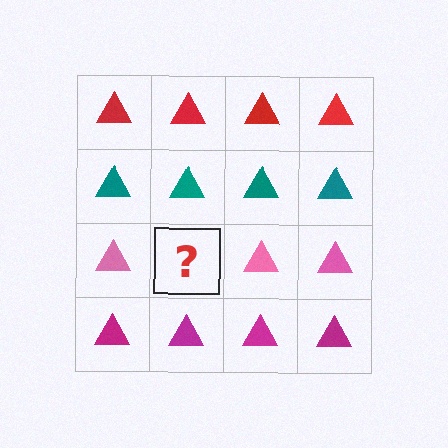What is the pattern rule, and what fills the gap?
The rule is that each row has a consistent color. The gap should be filled with a pink triangle.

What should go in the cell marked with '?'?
The missing cell should contain a pink triangle.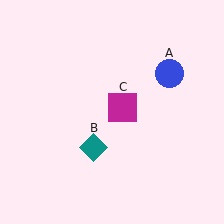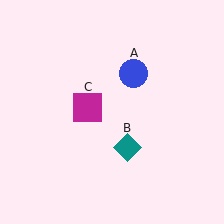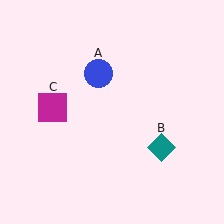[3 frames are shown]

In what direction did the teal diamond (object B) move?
The teal diamond (object B) moved right.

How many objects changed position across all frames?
3 objects changed position: blue circle (object A), teal diamond (object B), magenta square (object C).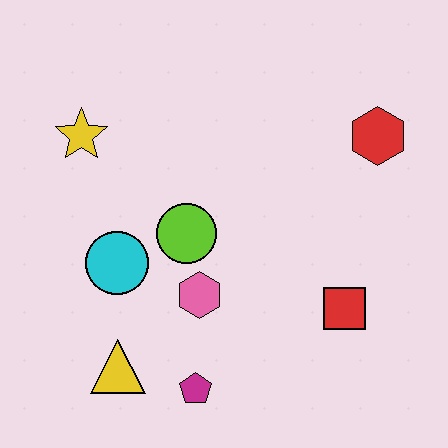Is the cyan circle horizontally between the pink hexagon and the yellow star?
Yes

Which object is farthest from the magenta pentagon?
The red hexagon is farthest from the magenta pentagon.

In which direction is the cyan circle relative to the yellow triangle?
The cyan circle is above the yellow triangle.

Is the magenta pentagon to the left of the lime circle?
No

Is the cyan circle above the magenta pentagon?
Yes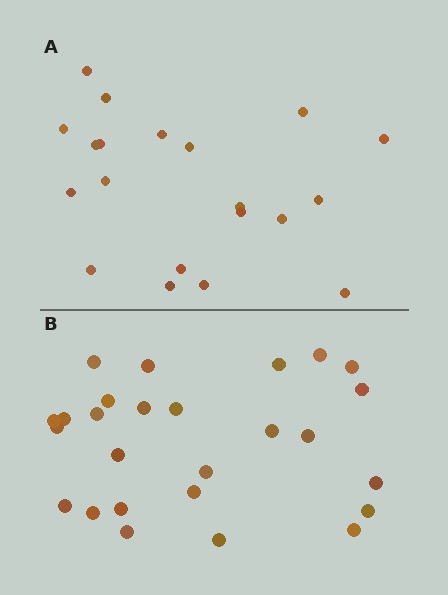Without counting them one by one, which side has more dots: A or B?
Region B (the bottom region) has more dots.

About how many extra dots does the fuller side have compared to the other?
Region B has about 6 more dots than region A.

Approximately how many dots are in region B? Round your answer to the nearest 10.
About 30 dots. (The exact count is 26, which rounds to 30.)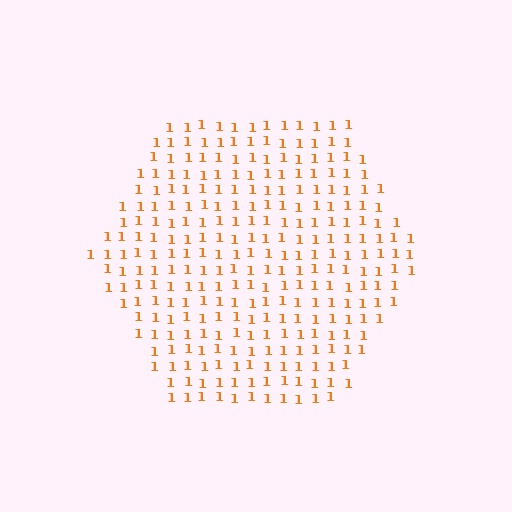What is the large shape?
The large shape is a hexagon.